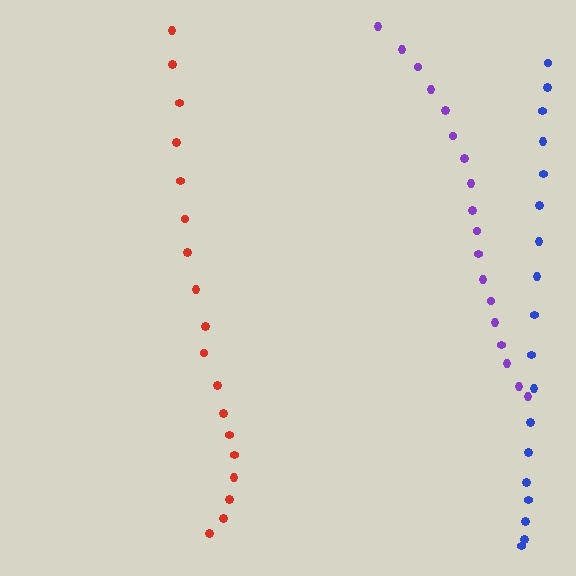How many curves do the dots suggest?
There are 3 distinct paths.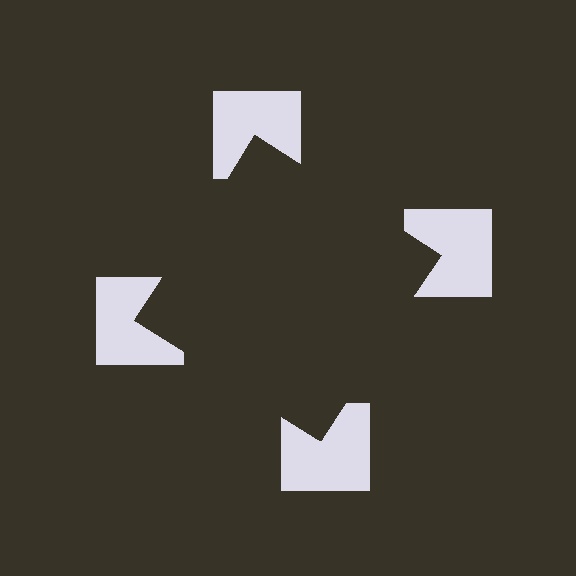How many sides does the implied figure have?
4 sides.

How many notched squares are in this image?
There are 4 — one at each vertex of the illusory square.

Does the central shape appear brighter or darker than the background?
It typically appears slightly darker than the background, even though no actual brightness change is drawn.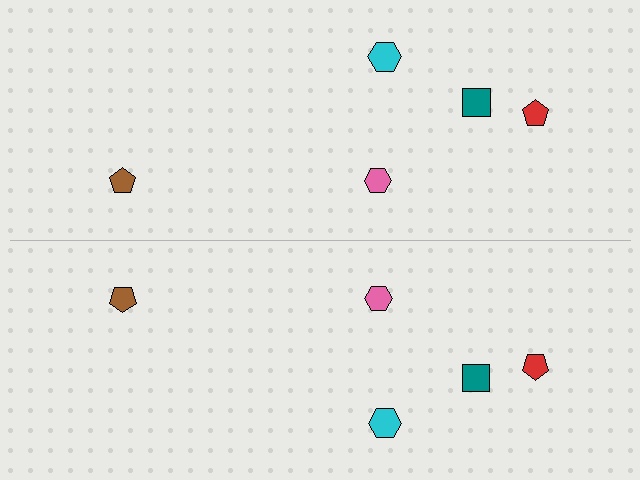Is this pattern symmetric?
Yes, this pattern has bilateral (reflection) symmetry.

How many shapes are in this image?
There are 10 shapes in this image.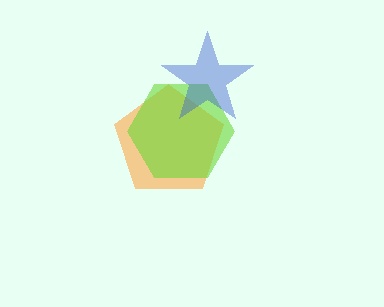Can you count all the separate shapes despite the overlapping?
Yes, there are 3 separate shapes.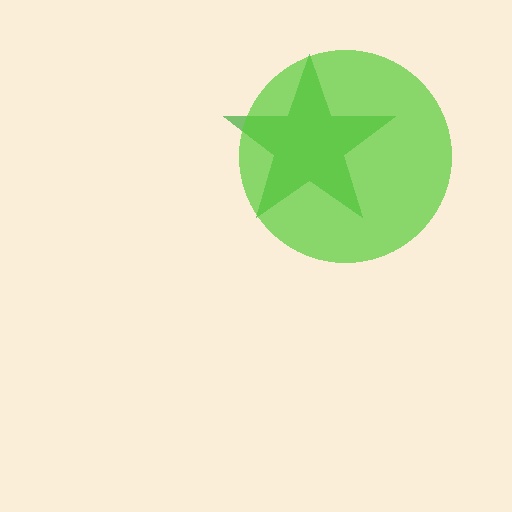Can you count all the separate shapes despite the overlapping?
Yes, there are 2 separate shapes.